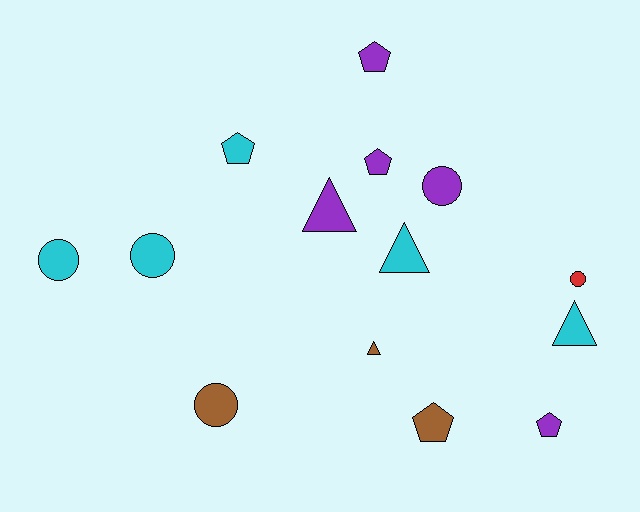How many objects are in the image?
There are 14 objects.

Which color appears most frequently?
Cyan, with 5 objects.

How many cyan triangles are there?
There are 2 cyan triangles.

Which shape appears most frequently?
Pentagon, with 5 objects.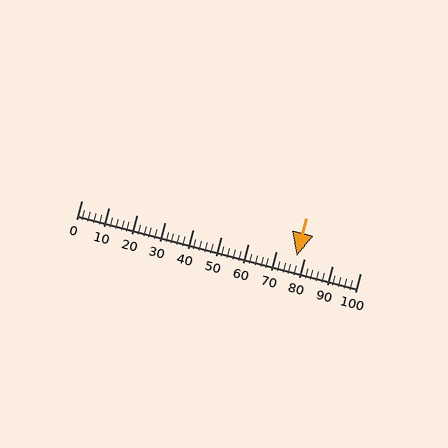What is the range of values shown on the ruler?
The ruler shows values from 0 to 100.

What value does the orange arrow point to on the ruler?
The orange arrow points to approximately 77.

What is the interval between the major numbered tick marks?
The major tick marks are spaced 10 units apart.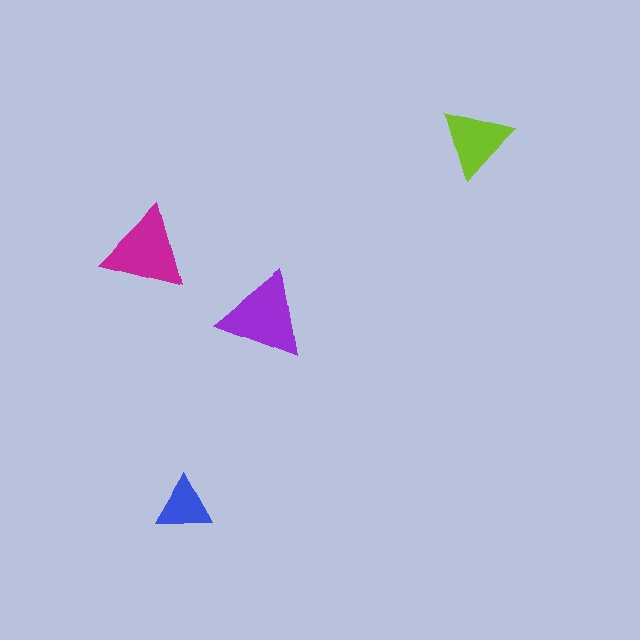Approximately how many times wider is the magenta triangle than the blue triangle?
About 1.5 times wider.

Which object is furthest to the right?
The lime triangle is rightmost.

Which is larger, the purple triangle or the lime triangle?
The purple one.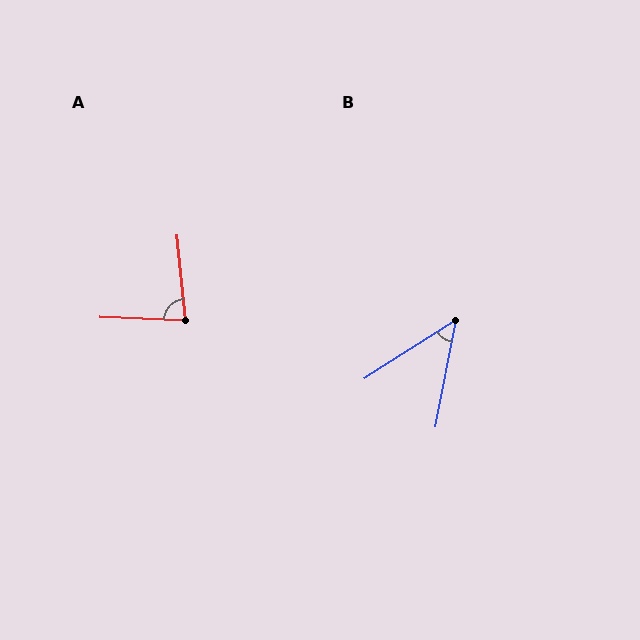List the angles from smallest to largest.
B (47°), A (82°).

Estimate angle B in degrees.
Approximately 47 degrees.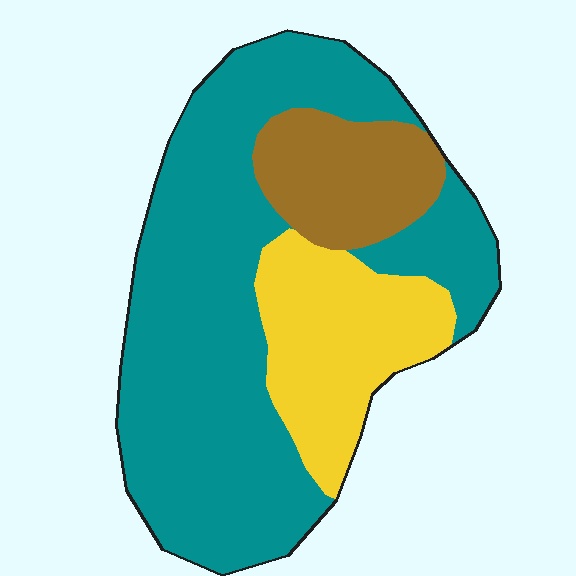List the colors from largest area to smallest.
From largest to smallest: teal, yellow, brown.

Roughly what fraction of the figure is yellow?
Yellow covers about 20% of the figure.